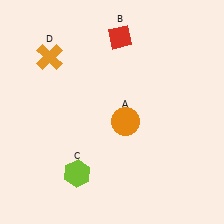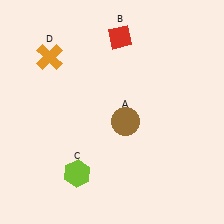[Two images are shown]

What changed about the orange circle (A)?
In Image 1, A is orange. In Image 2, it changed to brown.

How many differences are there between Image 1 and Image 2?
There is 1 difference between the two images.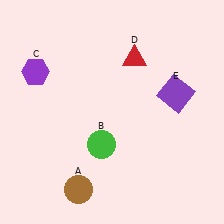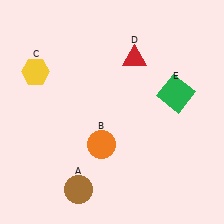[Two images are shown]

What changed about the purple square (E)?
In Image 1, E is purple. In Image 2, it changed to green.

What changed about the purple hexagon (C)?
In Image 1, C is purple. In Image 2, it changed to yellow.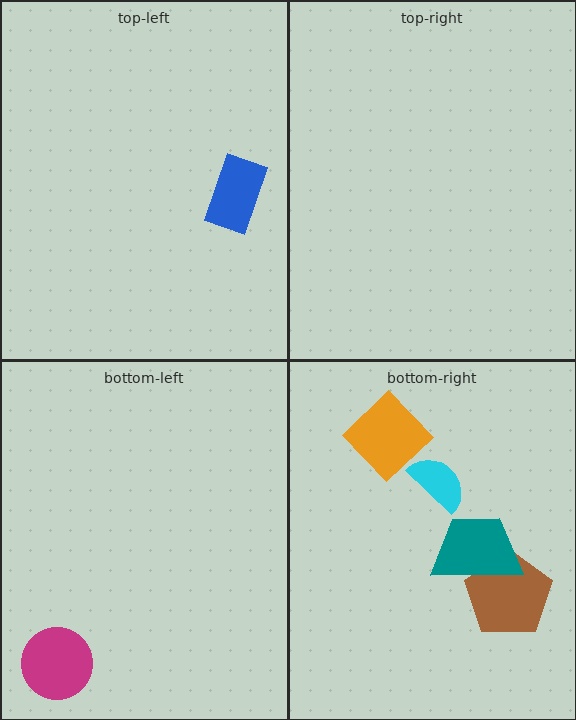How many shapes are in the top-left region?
1.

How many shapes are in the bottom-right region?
4.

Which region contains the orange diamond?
The bottom-right region.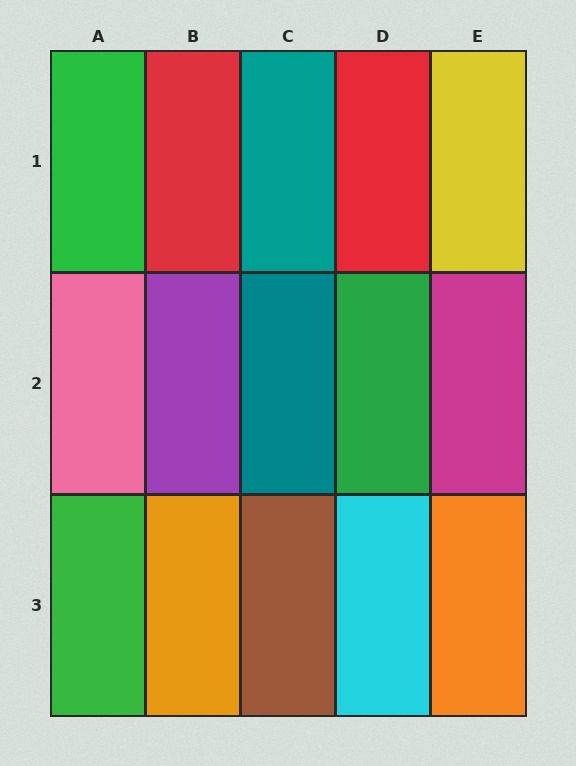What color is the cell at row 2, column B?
Purple.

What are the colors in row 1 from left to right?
Green, red, teal, red, yellow.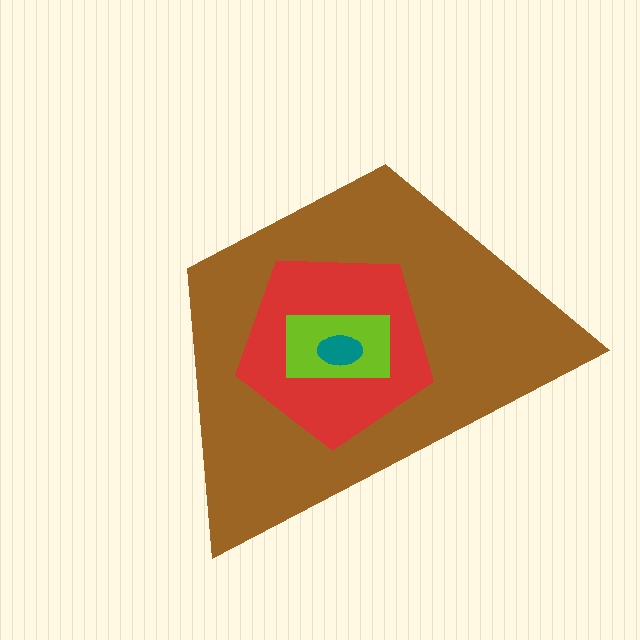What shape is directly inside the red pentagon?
The lime rectangle.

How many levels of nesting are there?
4.